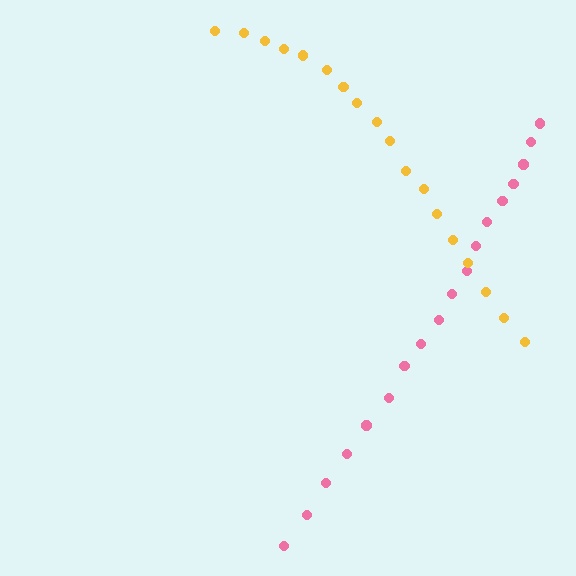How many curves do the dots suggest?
There are 2 distinct paths.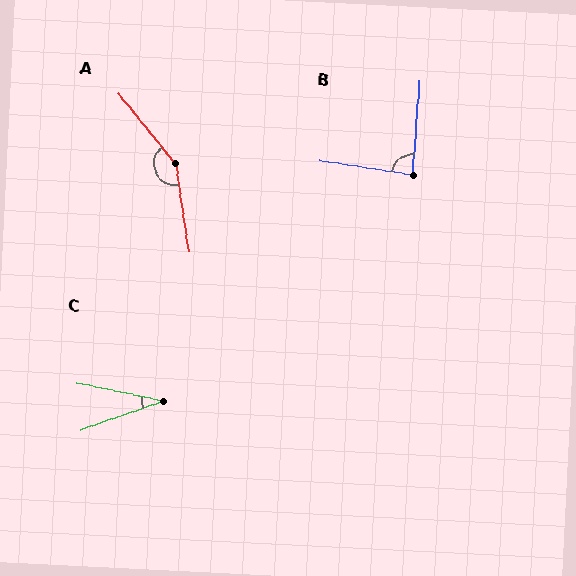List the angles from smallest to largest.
C (31°), B (86°), A (149°).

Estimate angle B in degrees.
Approximately 86 degrees.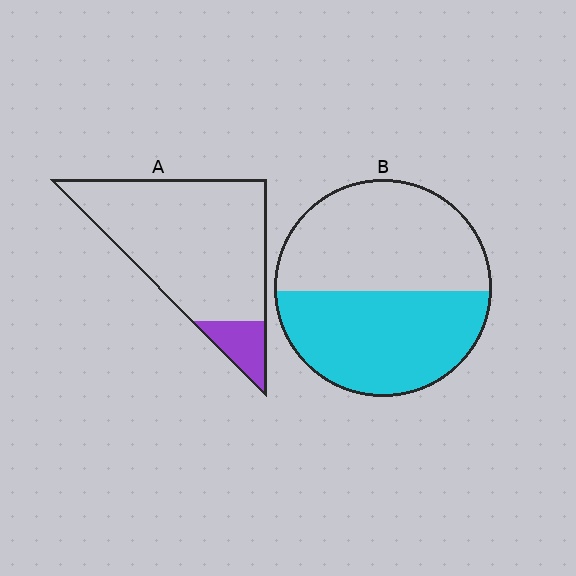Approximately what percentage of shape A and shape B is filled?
A is approximately 10% and B is approximately 50%.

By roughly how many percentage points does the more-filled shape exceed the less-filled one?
By roughly 35 percentage points (B over A).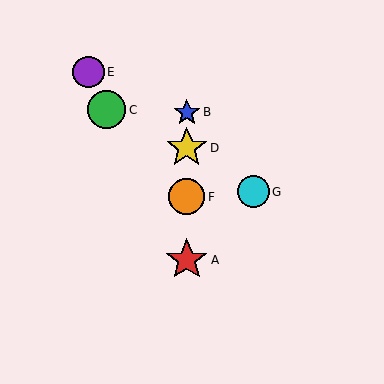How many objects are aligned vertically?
4 objects (A, B, D, F) are aligned vertically.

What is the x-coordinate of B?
Object B is at x≈187.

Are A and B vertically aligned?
Yes, both are at x≈187.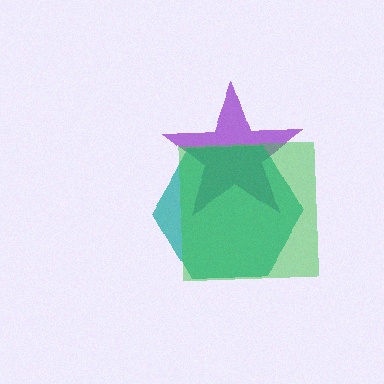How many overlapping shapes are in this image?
There are 3 overlapping shapes in the image.